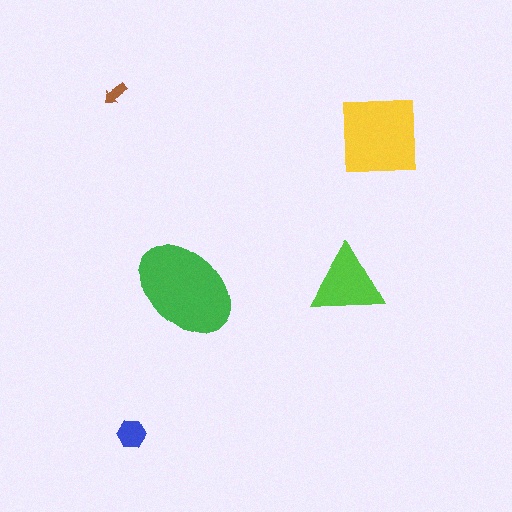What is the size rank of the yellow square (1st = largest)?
2nd.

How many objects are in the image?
There are 5 objects in the image.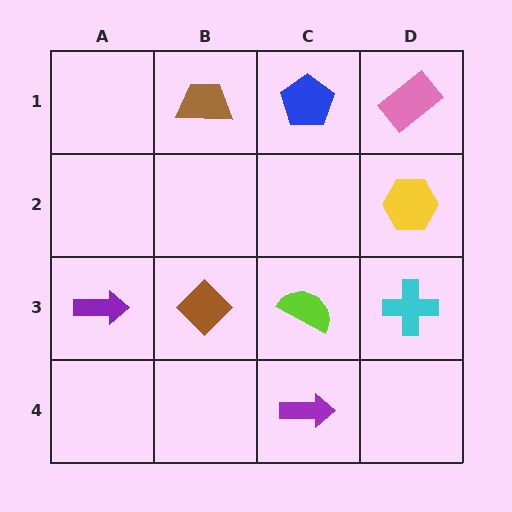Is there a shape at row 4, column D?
No, that cell is empty.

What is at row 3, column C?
A lime semicircle.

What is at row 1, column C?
A blue pentagon.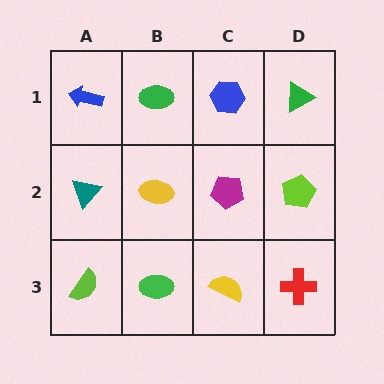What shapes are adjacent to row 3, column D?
A lime pentagon (row 2, column D), a yellow semicircle (row 3, column C).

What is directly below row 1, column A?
A teal triangle.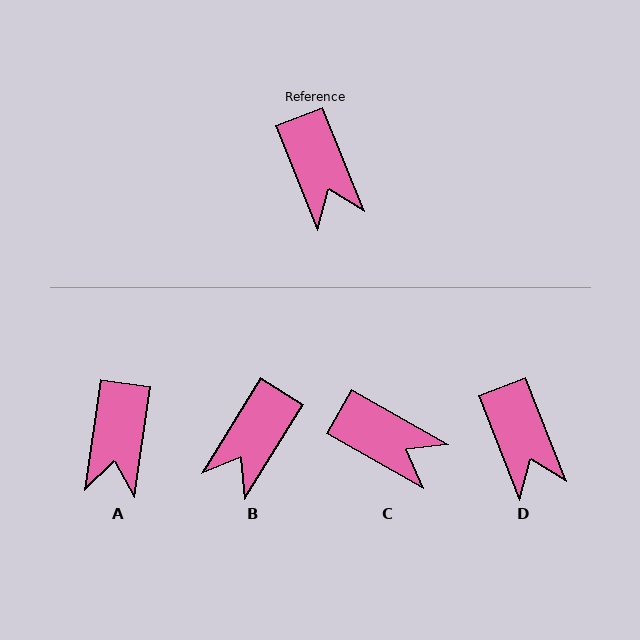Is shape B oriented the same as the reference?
No, it is off by about 53 degrees.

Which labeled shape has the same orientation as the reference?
D.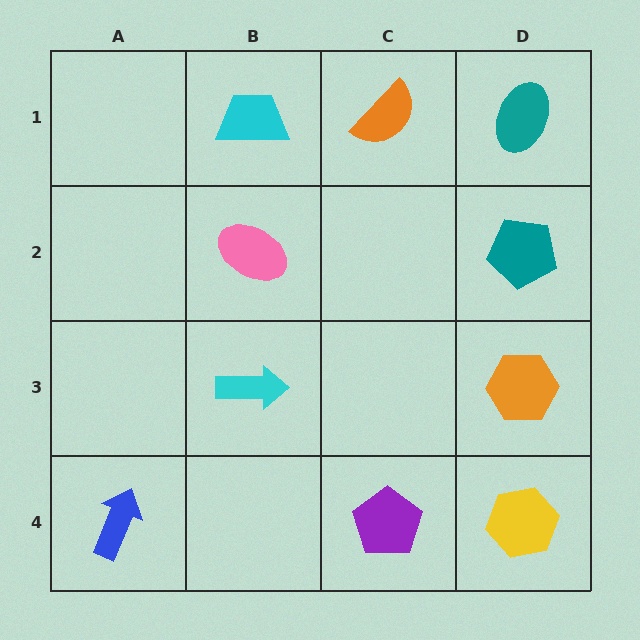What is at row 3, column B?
A cyan arrow.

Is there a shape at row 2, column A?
No, that cell is empty.